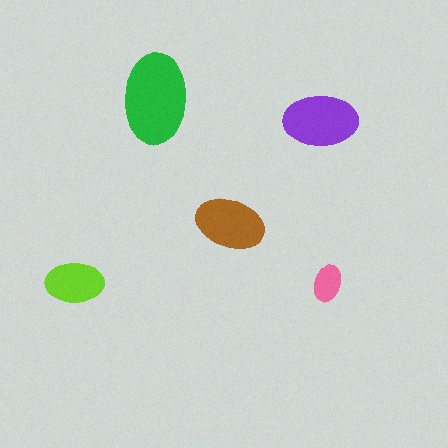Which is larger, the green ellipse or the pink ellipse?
The green one.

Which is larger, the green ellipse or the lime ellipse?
The green one.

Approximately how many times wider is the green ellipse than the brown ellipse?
About 1.5 times wider.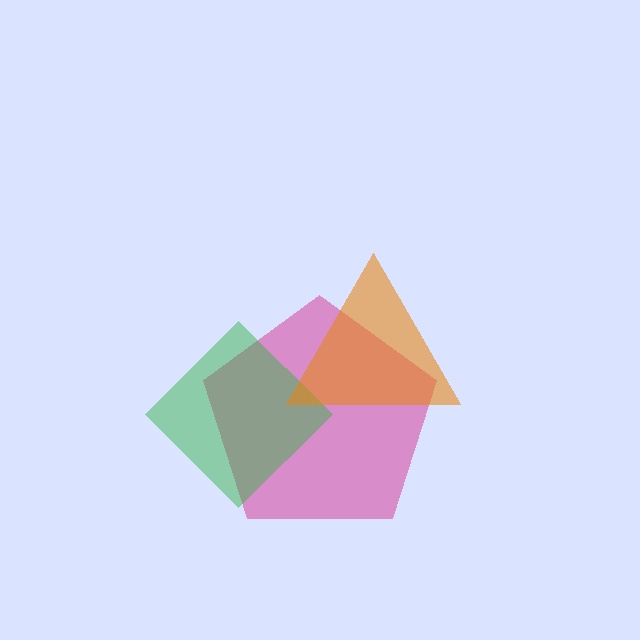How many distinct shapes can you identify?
There are 3 distinct shapes: a pink pentagon, a green diamond, an orange triangle.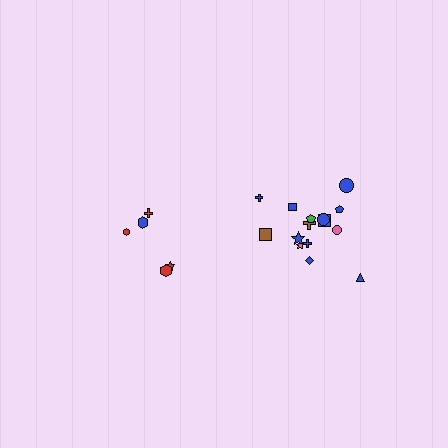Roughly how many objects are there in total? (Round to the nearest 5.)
Roughly 20 objects in total.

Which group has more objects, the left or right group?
The right group.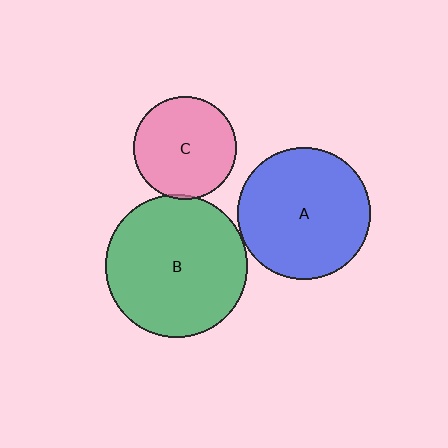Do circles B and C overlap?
Yes.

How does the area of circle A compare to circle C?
Approximately 1.6 times.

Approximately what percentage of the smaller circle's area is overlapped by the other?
Approximately 5%.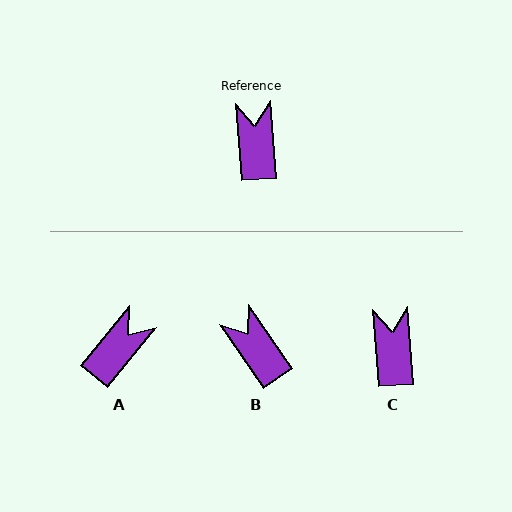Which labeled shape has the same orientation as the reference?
C.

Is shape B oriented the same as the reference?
No, it is off by about 30 degrees.